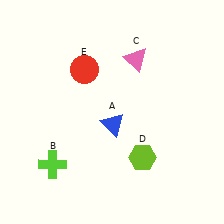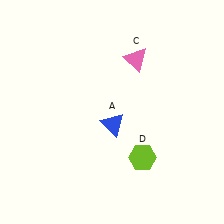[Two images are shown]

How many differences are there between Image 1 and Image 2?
There are 2 differences between the two images.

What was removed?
The lime cross (B), the red circle (E) were removed in Image 2.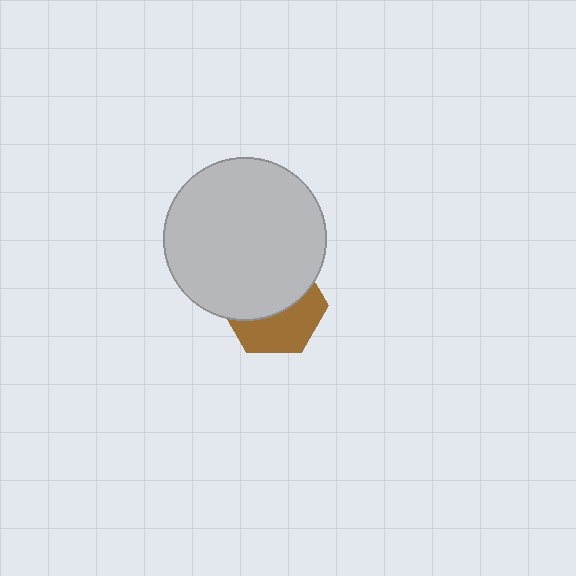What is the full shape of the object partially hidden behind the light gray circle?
The partially hidden object is a brown hexagon.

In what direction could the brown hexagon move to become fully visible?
The brown hexagon could move down. That would shift it out from behind the light gray circle entirely.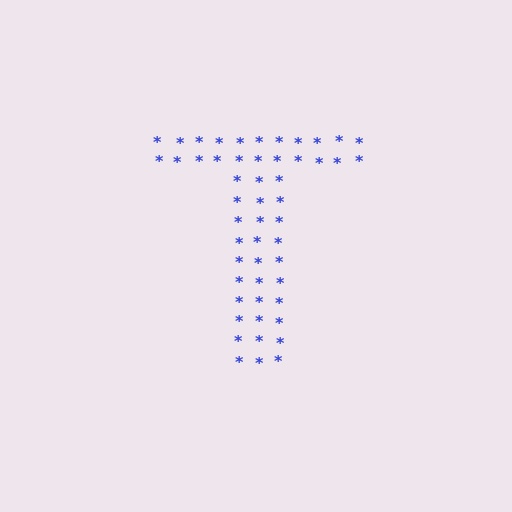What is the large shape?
The large shape is the letter T.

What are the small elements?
The small elements are asterisks.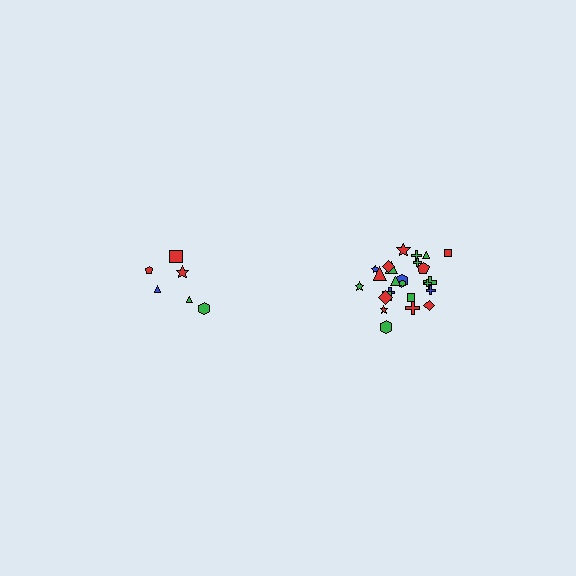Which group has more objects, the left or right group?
The right group.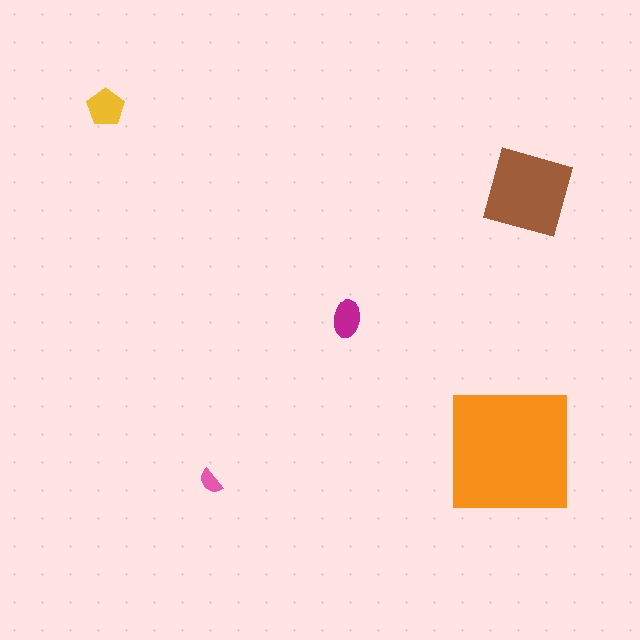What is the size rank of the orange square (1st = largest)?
1st.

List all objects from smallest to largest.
The pink semicircle, the magenta ellipse, the yellow pentagon, the brown diamond, the orange square.